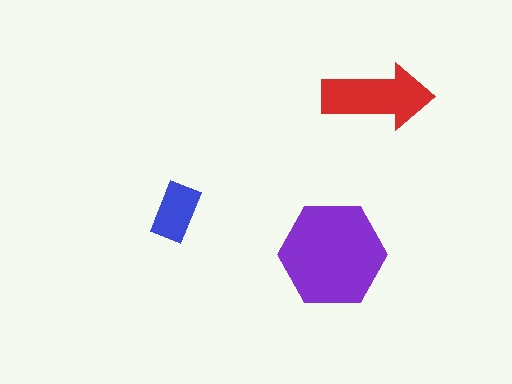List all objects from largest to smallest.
The purple hexagon, the red arrow, the blue rectangle.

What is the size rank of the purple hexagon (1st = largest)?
1st.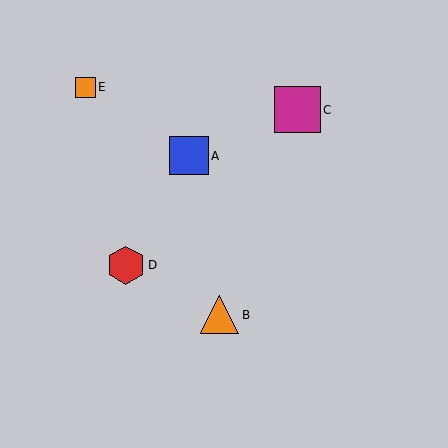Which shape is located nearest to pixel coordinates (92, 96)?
The orange square (labeled E) at (85, 87) is nearest to that location.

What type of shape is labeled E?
Shape E is an orange square.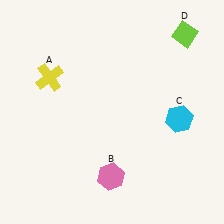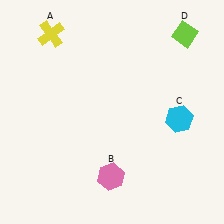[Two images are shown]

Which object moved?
The yellow cross (A) moved up.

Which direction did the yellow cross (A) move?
The yellow cross (A) moved up.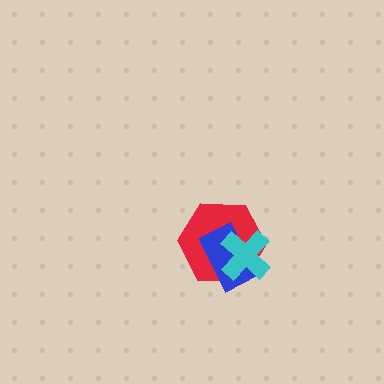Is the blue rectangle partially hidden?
Yes, it is partially covered by another shape.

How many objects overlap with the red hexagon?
2 objects overlap with the red hexagon.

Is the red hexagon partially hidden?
Yes, it is partially covered by another shape.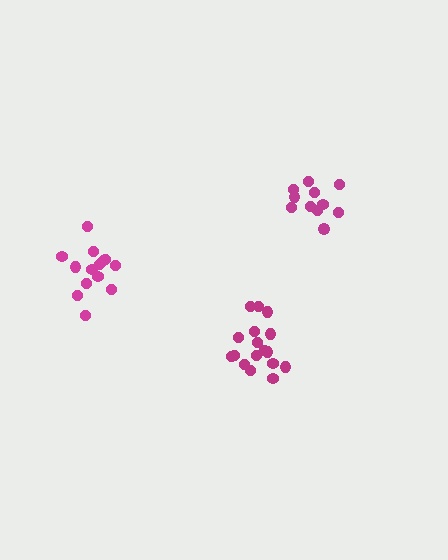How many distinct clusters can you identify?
There are 3 distinct clusters.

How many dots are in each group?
Group 1: 15 dots, Group 2: 17 dots, Group 3: 11 dots (43 total).